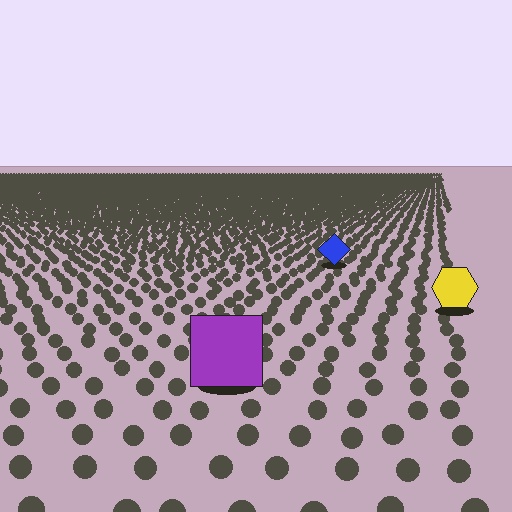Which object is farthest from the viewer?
The blue diamond is farthest from the viewer. It appears smaller and the ground texture around it is denser.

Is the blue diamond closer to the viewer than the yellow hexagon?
No. The yellow hexagon is closer — you can tell from the texture gradient: the ground texture is coarser near it.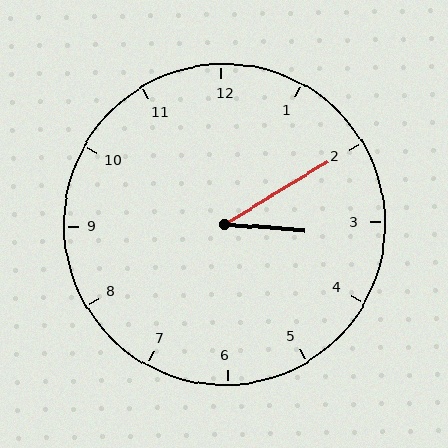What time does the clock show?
3:10.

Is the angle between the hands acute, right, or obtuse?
It is acute.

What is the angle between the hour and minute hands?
Approximately 35 degrees.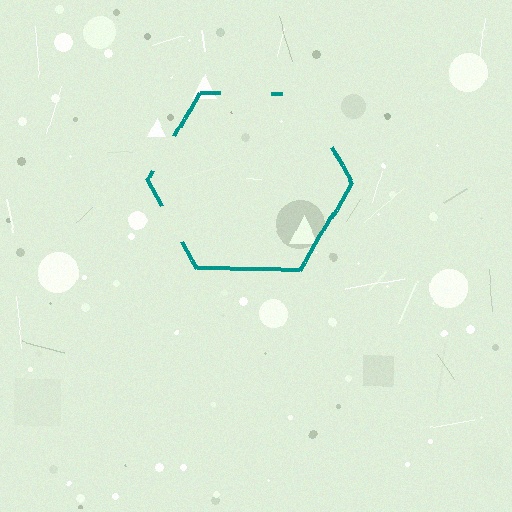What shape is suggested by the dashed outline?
The dashed outline suggests a hexagon.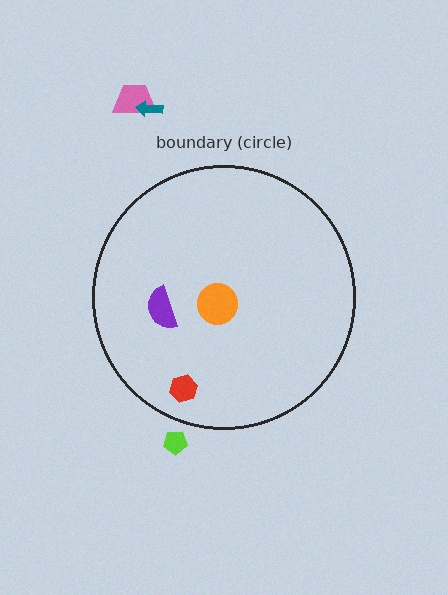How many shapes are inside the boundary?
3 inside, 3 outside.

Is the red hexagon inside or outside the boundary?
Inside.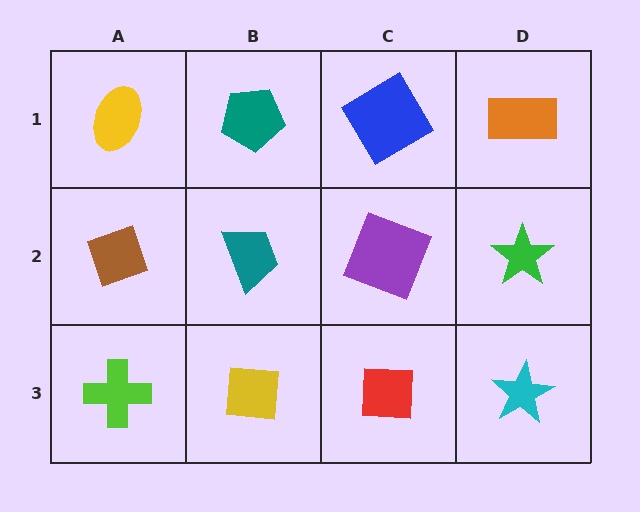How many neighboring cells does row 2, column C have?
4.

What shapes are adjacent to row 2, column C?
A blue diamond (row 1, column C), a red square (row 3, column C), a teal trapezoid (row 2, column B), a green star (row 2, column D).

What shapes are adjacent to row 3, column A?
A brown diamond (row 2, column A), a yellow square (row 3, column B).